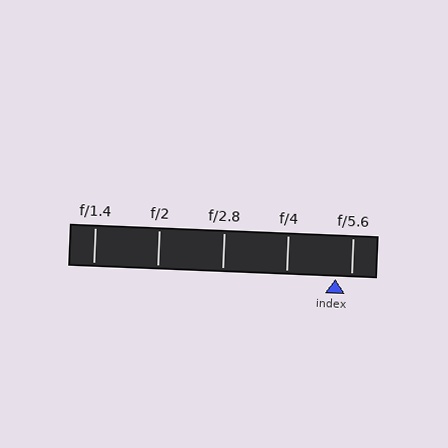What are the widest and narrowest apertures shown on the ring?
The widest aperture shown is f/1.4 and the narrowest is f/5.6.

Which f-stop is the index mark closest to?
The index mark is closest to f/5.6.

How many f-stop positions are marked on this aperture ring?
There are 5 f-stop positions marked.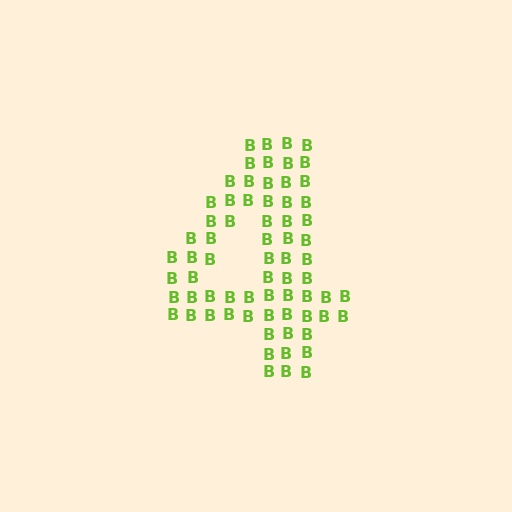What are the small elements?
The small elements are letter B's.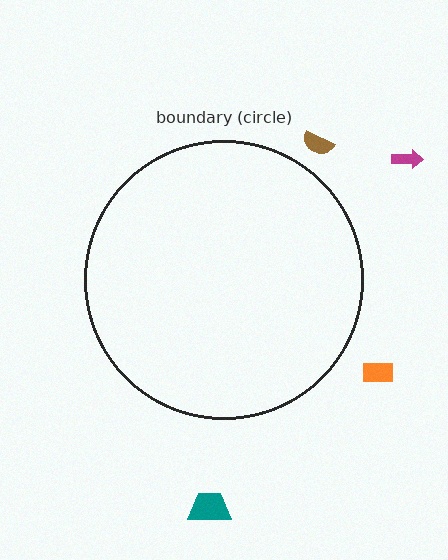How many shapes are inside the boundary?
0 inside, 4 outside.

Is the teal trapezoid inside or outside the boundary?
Outside.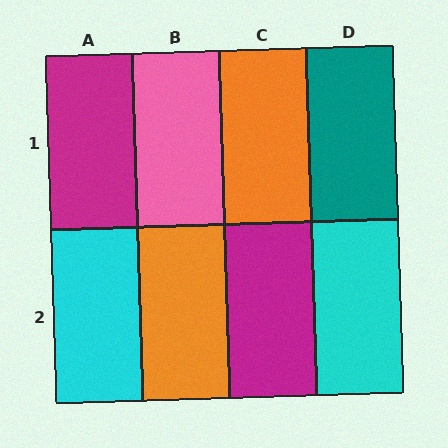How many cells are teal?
1 cell is teal.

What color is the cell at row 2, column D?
Cyan.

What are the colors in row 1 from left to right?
Magenta, pink, orange, teal.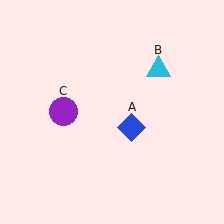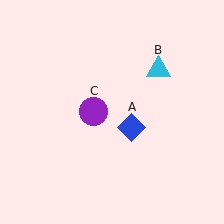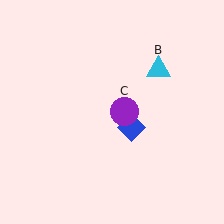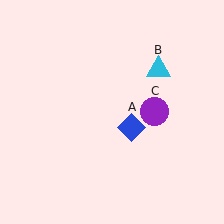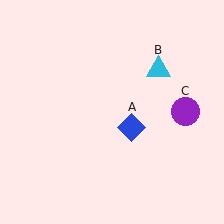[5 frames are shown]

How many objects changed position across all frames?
1 object changed position: purple circle (object C).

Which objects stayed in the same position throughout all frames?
Blue diamond (object A) and cyan triangle (object B) remained stationary.